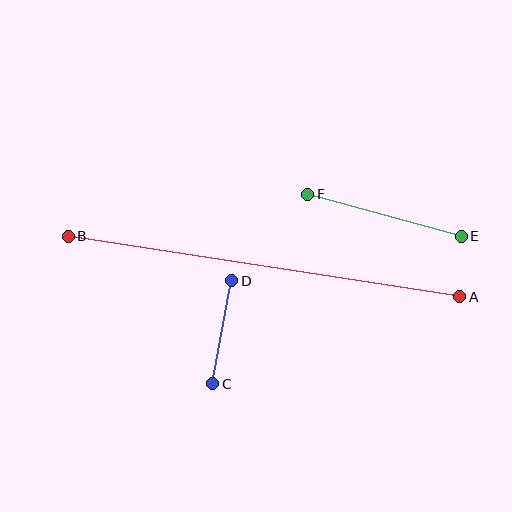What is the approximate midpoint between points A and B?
The midpoint is at approximately (264, 266) pixels.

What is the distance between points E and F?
The distance is approximately 159 pixels.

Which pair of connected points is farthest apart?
Points A and B are farthest apart.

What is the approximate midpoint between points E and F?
The midpoint is at approximately (385, 215) pixels.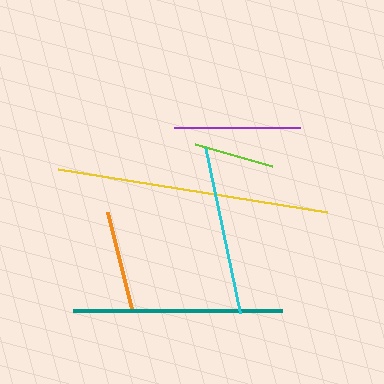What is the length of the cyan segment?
The cyan segment is approximately 171 pixels long.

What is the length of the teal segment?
The teal segment is approximately 209 pixels long.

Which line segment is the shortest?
The lime line is the shortest at approximately 80 pixels.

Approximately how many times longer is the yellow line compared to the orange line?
The yellow line is approximately 2.7 times the length of the orange line.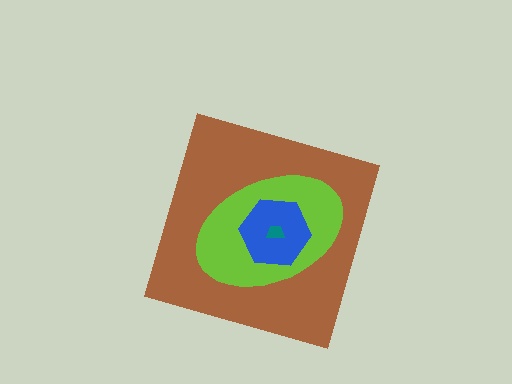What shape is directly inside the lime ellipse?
The blue hexagon.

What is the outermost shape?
The brown diamond.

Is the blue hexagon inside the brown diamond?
Yes.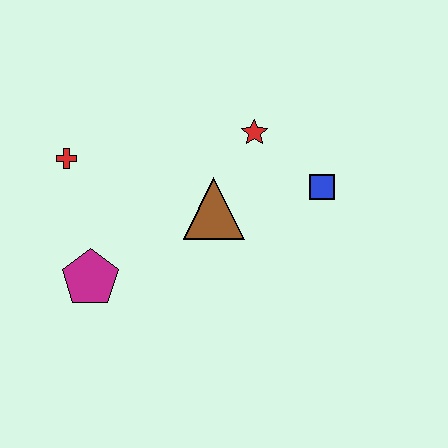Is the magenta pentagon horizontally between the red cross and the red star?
Yes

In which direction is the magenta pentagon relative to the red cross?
The magenta pentagon is below the red cross.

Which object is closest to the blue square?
The red star is closest to the blue square.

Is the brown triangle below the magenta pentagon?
No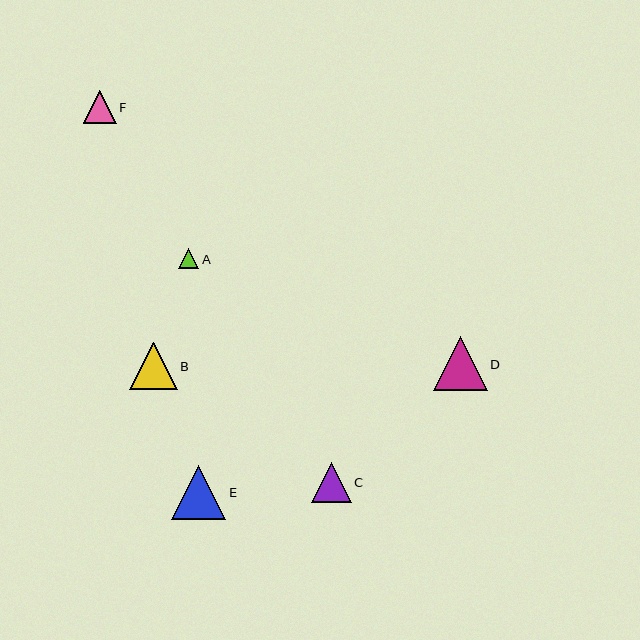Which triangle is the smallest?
Triangle A is the smallest with a size of approximately 20 pixels.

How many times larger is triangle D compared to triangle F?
Triangle D is approximately 1.6 times the size of triangle F.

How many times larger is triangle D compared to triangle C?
Triangle D is approximately 1.3 times the size of triangle C.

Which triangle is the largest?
Triangle E is the largest with a size of approximately 54 pixels.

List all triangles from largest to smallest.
From largest to smallest: E, D, B, C, F, A.